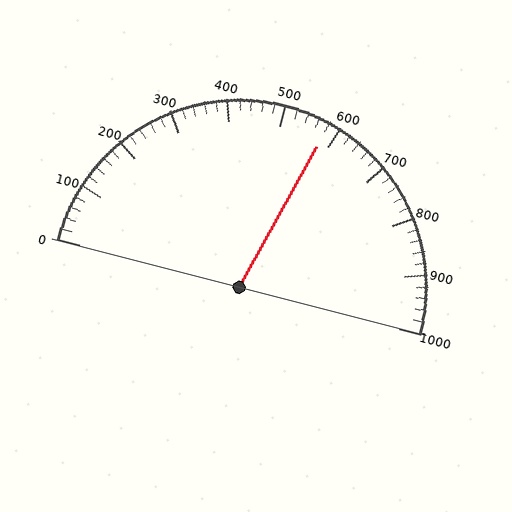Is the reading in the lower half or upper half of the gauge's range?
The reading is in the upper half of the range (0 to 1000).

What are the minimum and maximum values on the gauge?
The gauge ranges from 0 to 1000.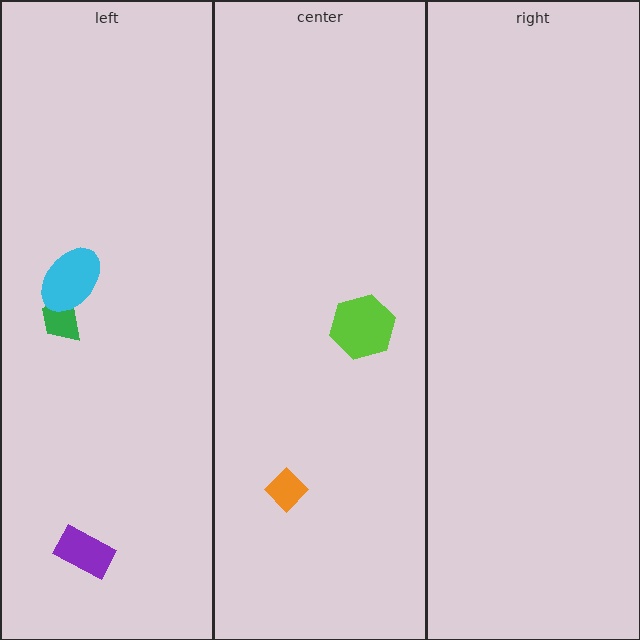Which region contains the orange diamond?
The center region.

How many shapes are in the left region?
3.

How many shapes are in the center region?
2.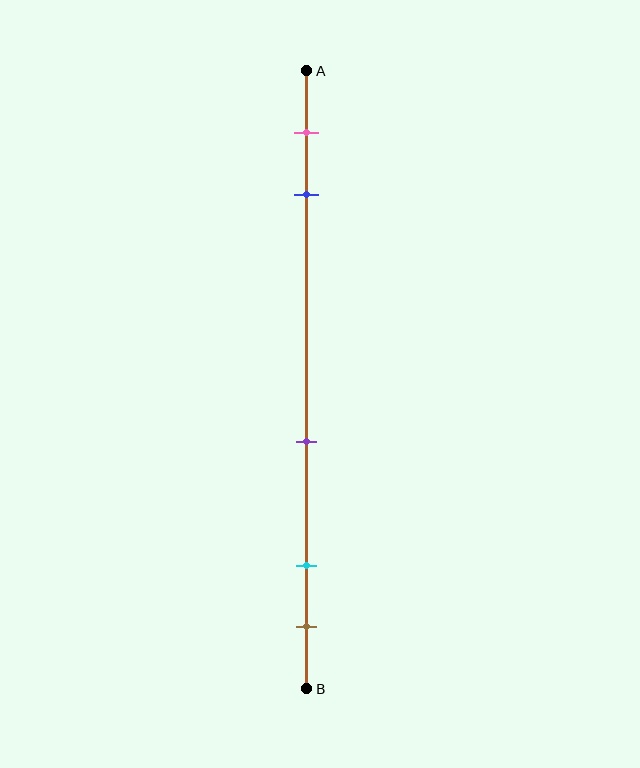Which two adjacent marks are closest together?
The cyan and brown marks are the closest adjacent pair.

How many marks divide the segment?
There are 5 marks dividing the segment.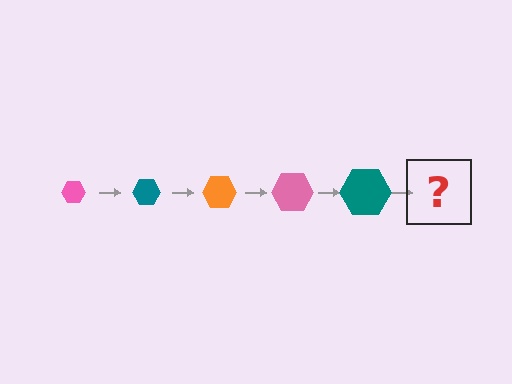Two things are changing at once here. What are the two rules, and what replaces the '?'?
The two rules are that the hexagon grows larger each step and the color cycles through pink, teal, and orange. The '?' should be an orange hexagon, larger than the previous one.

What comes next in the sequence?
The next element should be an orange hexagon, larger than the previous one.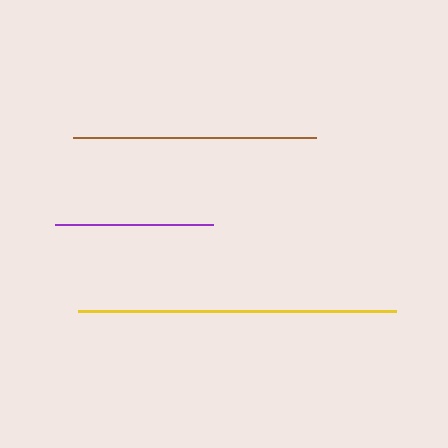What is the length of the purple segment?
The purple segment is approximately 158 pixels long.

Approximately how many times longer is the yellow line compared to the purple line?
The yellow line is approximately 2.0 times the length of the purple line.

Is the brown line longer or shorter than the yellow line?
The yellow line is longer than the brown line.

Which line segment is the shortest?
The purple line is the shortest at approximately 158 pixels.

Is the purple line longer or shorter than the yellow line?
The yellow line is longer than the purple line.